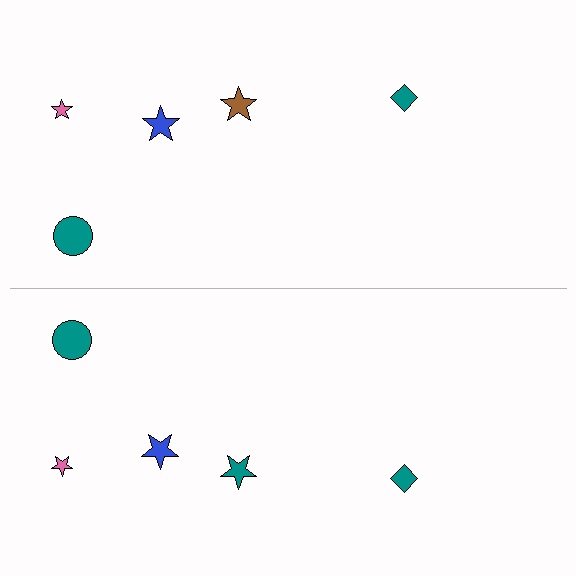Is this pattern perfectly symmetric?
No, the pattern is not perfectly symmetric. The teal star on the bottom side breaks the symmetry — its mirror counterpart is brown.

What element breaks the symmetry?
The teal star on the bottom side breaks the symmetry — its mirror counterpart is brown.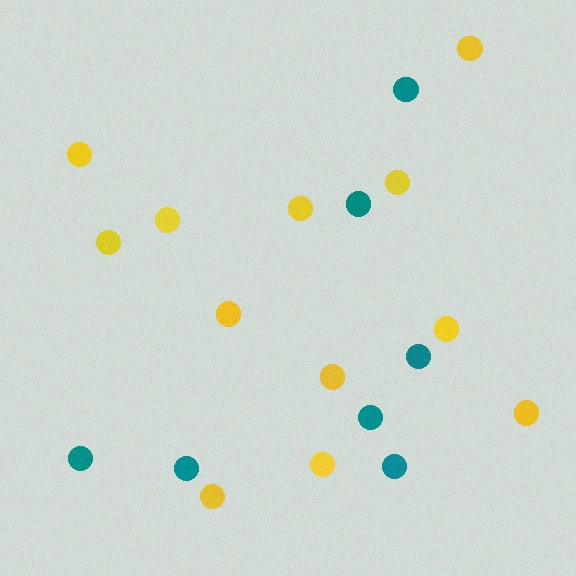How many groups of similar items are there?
There are 2 groups: one group of yellow circles (12) and one group of teal circles (7).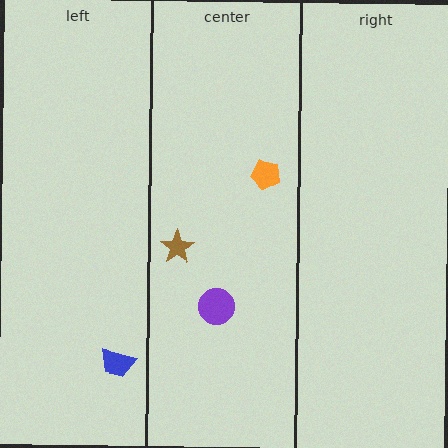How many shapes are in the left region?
1.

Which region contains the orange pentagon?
The center region.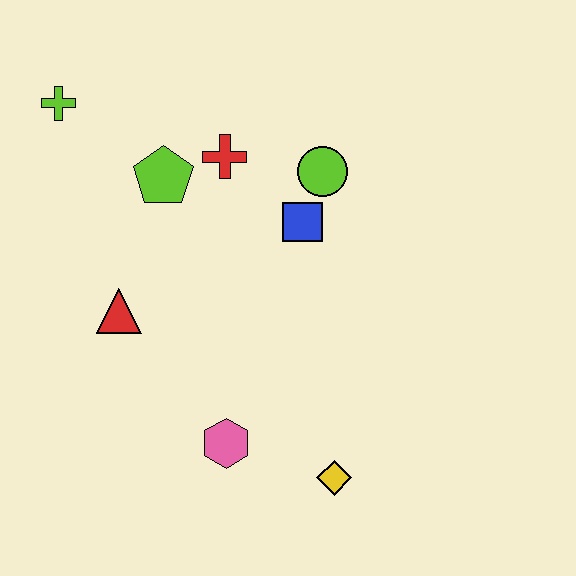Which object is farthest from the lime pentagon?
The yellow diamond is farthest from the lime pentagon.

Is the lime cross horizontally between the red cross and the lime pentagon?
No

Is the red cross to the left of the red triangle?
No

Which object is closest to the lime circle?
The blue square is closest to the lime circle.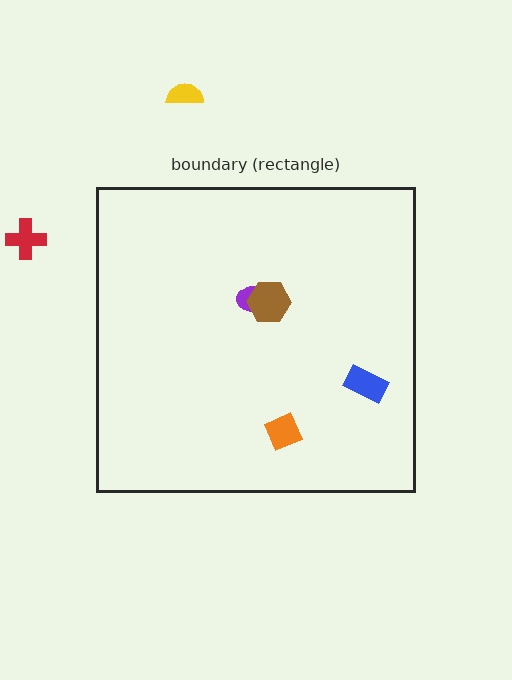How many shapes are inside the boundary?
4 inside, 2 outside.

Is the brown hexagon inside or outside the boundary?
Inside.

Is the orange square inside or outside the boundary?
Inside.